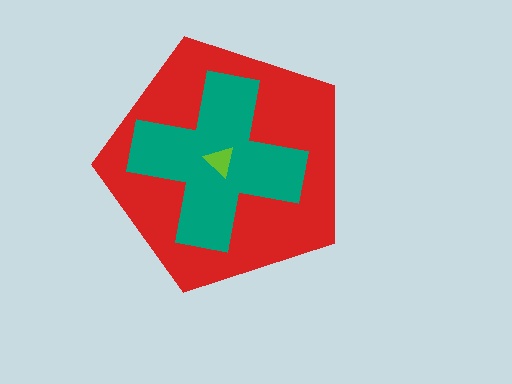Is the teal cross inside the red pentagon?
Yes.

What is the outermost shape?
The red pentagon.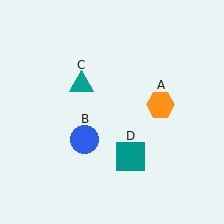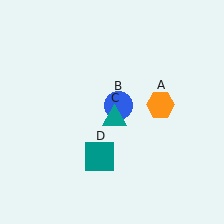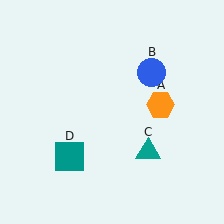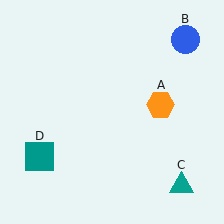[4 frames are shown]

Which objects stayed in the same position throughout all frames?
Orange hexagon (object A) remained stationary.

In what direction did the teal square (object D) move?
The teal square (object D) moved left.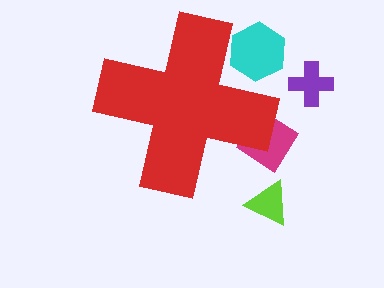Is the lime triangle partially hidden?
No, the lime triangle is fully visible.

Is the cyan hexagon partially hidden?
Yes, the cyan hexagon is partially hidden behind the red cross.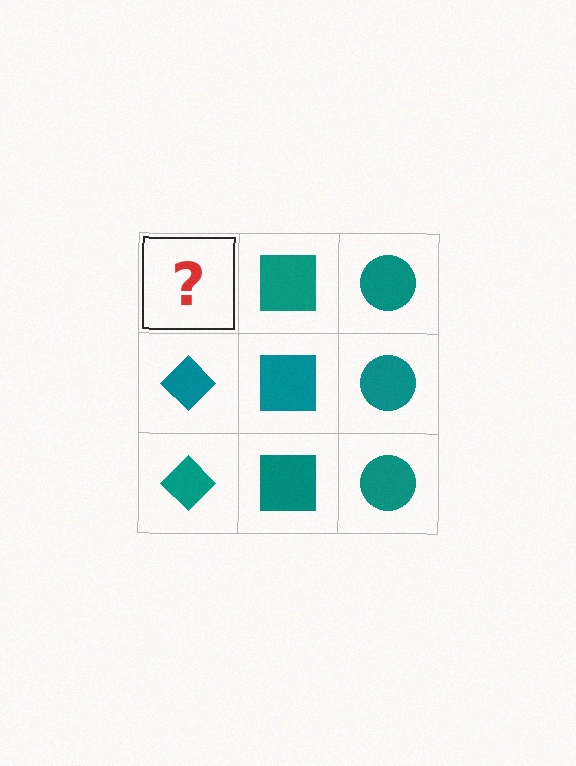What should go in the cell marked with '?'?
The missing cell should contain a teal diamond.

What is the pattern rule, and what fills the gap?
The rule is that each column has a consistent shape. The gap should be filled with a teal diamond.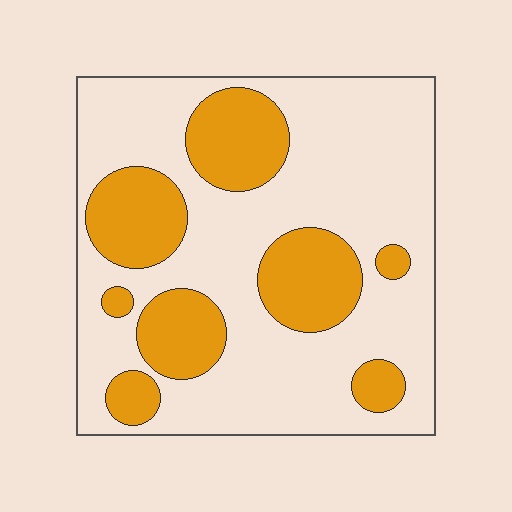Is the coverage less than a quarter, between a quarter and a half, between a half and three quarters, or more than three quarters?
Between a quarter and a half.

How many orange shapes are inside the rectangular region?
8.